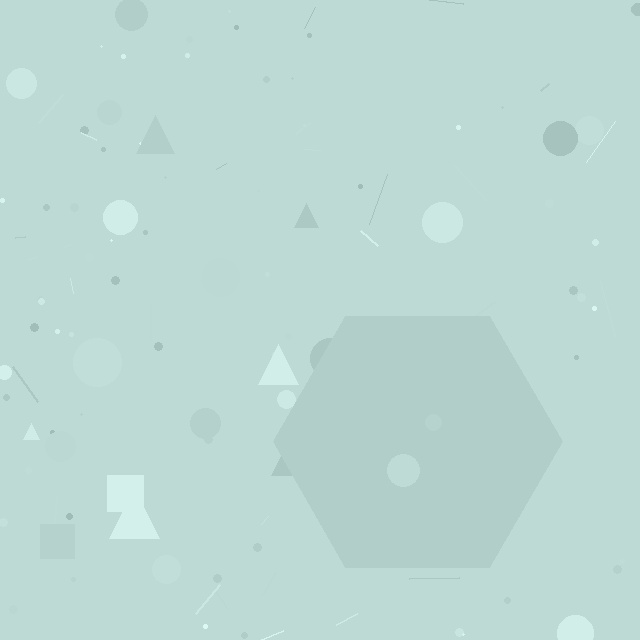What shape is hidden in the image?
A hexagon is hidden in the image.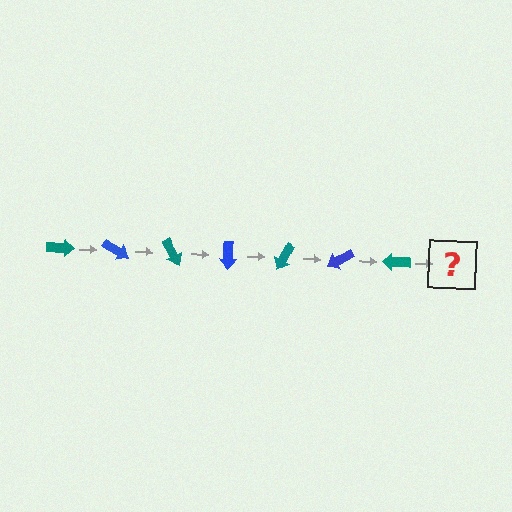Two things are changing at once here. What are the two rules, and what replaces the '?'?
The two rules are that it rotates 30 degrees each step and the color cycles through teal and blue. The '?' should be a blue arrow, rotated 210 degrees from the start.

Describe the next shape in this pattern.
It should be a blue arrow, rotated 210 degrees from the start.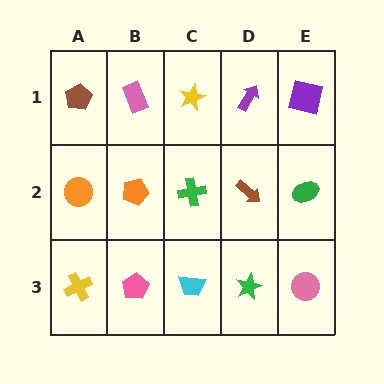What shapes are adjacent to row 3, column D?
A brown arrow (row 2, column D), a cyan trapezoid (row 3, column C), a pink circle (row 3, column E).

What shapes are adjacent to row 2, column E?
A purple square (row 1, column E), a pink circle (row 3, column E), a brown arrow (row 2, column D).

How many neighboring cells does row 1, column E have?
2.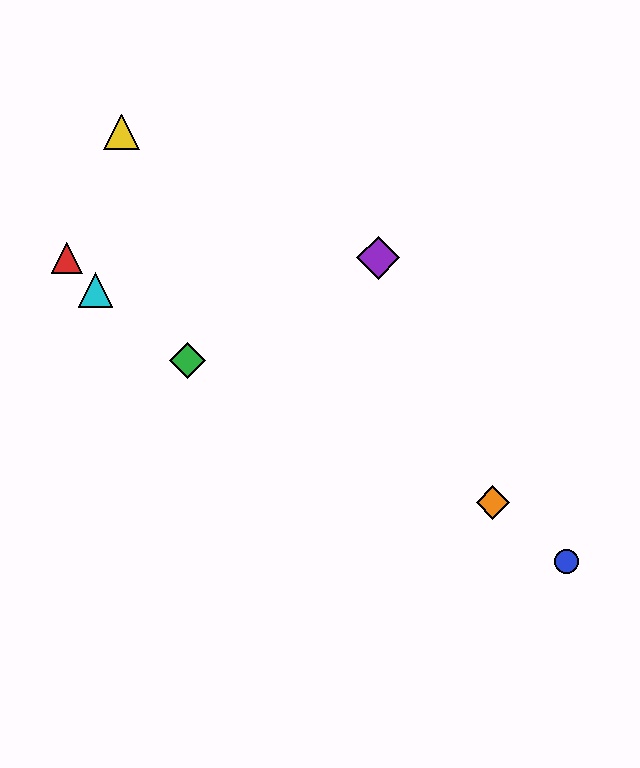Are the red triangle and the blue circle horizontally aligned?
No, the red triangle is at y≈258 and the blue circle is at y≈561.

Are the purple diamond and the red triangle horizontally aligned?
Yes, both are at y≈258.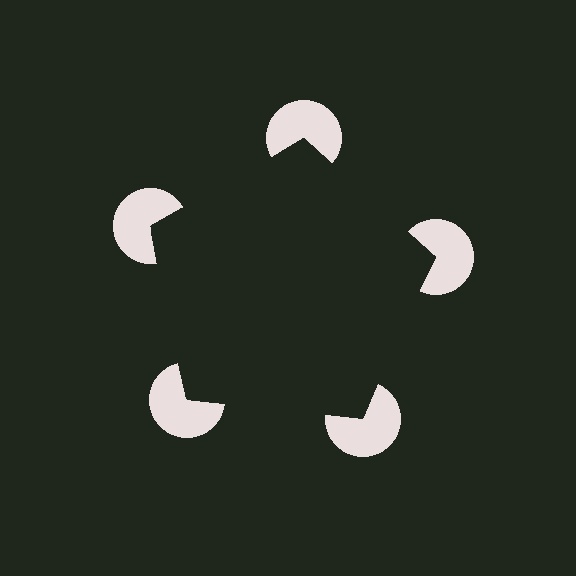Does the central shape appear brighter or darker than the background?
It typically appears slightly darker than the background, even though no actual brightness change is drawn.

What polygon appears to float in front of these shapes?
An illusory pentagon — its edges are inferred from the aligned wedge cuts in the pac-man discs, not physically drawn.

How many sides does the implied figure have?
5 sides.